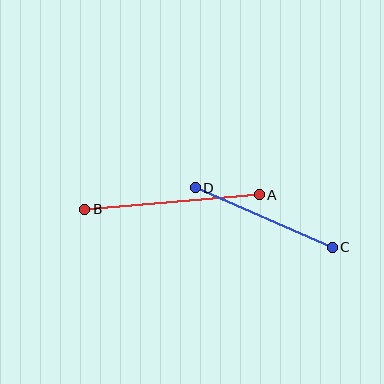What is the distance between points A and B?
The distance is approximately 175 pixels.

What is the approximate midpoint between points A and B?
The midpoint is at approximately (172, 202) pixels.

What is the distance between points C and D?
The distance is approximately 149 pixels.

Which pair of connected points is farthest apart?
Points A and B are farthest apart.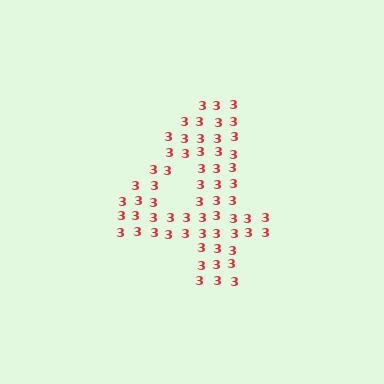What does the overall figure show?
The overall figure shows the digit 4.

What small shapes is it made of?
It is made of small digit 3's.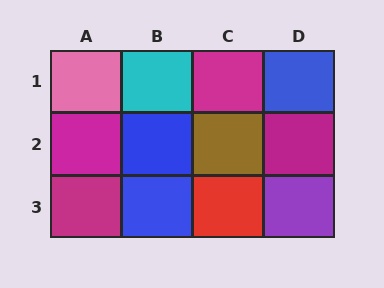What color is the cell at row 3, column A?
Magenta.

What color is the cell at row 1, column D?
Blue.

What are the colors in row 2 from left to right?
Magenta, blue, brown, magenta.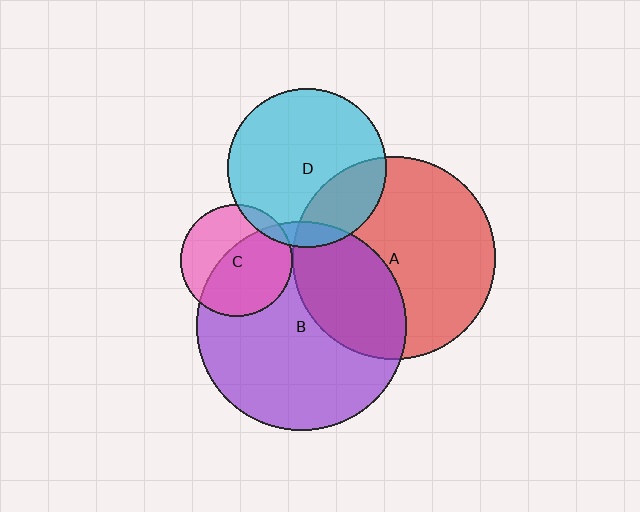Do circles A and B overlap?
Yes.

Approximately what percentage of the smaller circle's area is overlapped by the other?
Approximately 35%.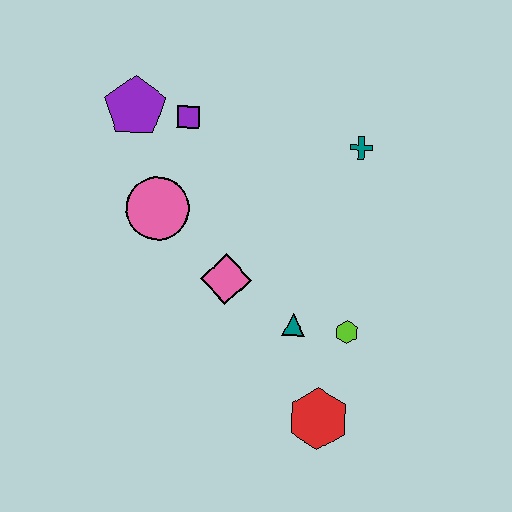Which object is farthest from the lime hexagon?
The purple pentagon is farthest from the lime hexagon.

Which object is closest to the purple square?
The purple pentagon is closest to the purple square.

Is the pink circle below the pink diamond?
No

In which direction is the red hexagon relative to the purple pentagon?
The red hexagon is below the purple pentagon.